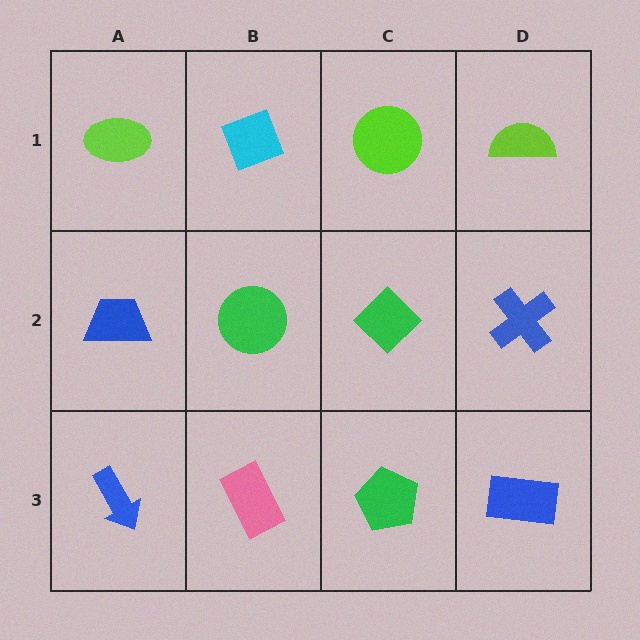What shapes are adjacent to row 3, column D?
A blue cross (row 2, column D), a green pentagon (row 3, column C).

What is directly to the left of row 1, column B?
A lime ellipse.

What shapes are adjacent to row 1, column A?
A blue trapezoid (row 2, column A), a cyan diamond (row 1, column B).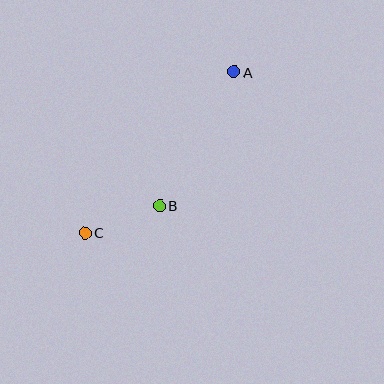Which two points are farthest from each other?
Points A and C are farthest from each other.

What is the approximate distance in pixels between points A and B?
The distance between A and B is approximately 153 pixels.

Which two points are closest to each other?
Points B and C are closest to each other.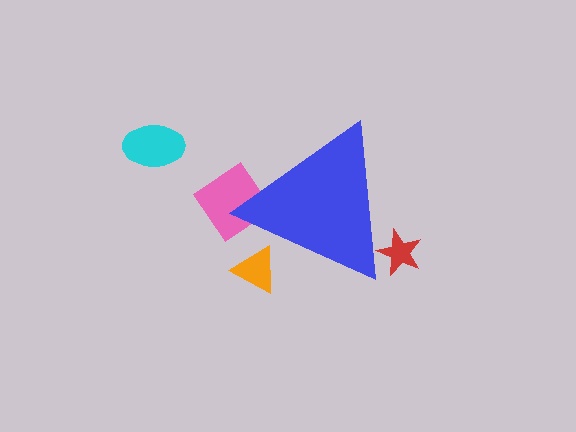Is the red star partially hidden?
Yes, the red star is partially hidden behind the blue triangle.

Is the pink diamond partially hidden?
Yes, the pink diamond is partially hidden behind the blue triangle.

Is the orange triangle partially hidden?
Yes, the orange triangle is partially hidden behind the blue triangle.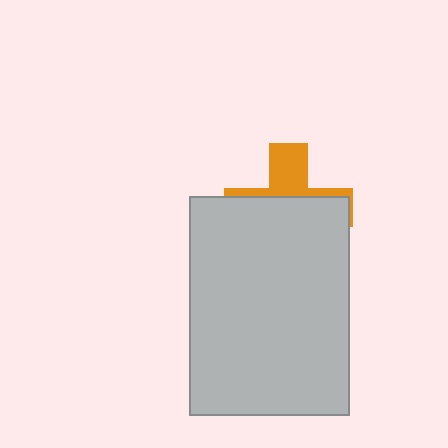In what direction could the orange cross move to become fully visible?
The orange cross could move up. That would shift it out from behind the light gray rectangle entirely.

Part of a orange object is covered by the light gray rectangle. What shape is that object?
It is a cross.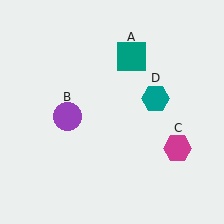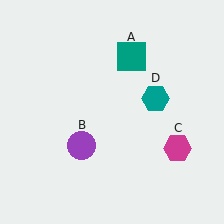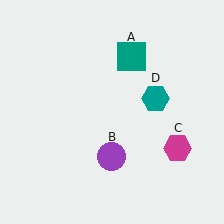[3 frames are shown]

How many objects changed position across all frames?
1 object changed position: purple circle (object B).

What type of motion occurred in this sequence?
The purple circle (object B) rotated counterclockwise around the center of the scene.